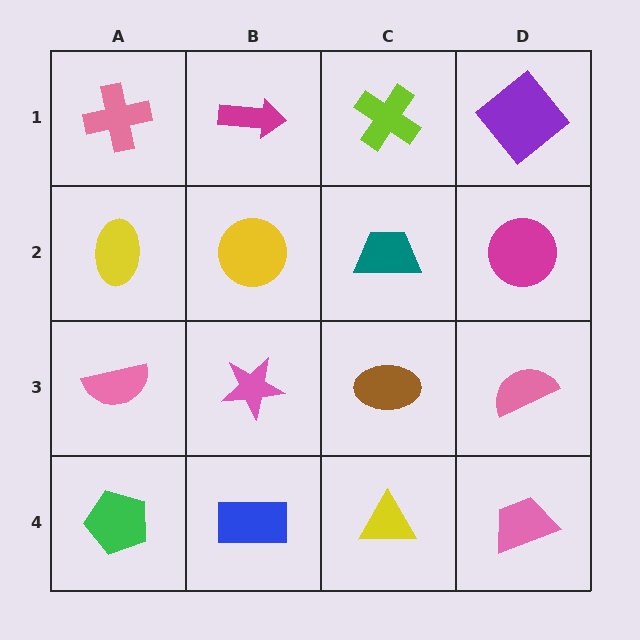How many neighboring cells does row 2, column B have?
4.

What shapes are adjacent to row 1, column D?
A magenta circle (row 2, column D), a lime cross (row 1, column C).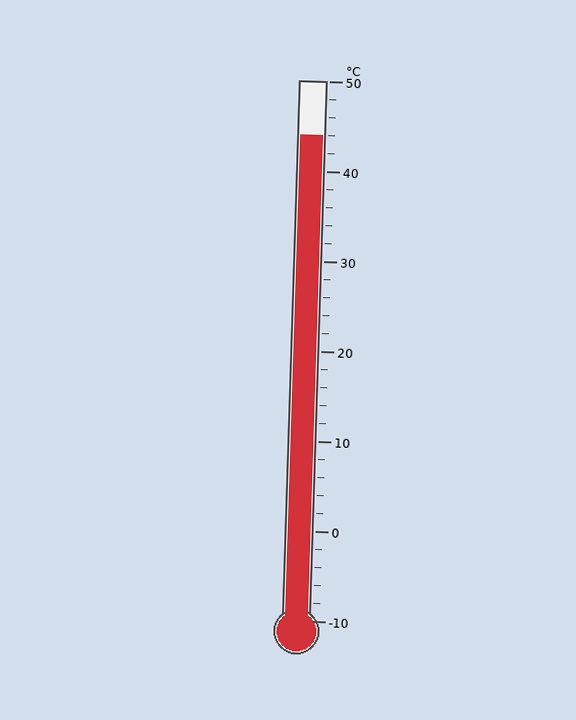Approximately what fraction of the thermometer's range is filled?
The thermometer is filled to approximately 90% of its range.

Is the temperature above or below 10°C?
The temperature is above 10°C.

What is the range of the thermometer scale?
The thermometer scale ranges from -10°C to 50°C.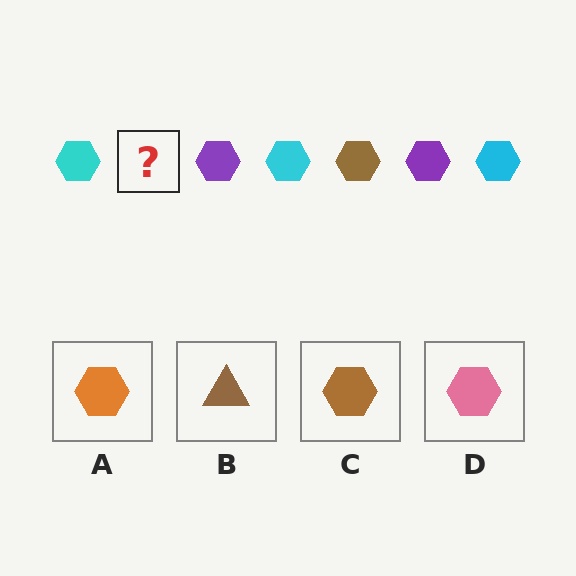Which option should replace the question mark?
Option C.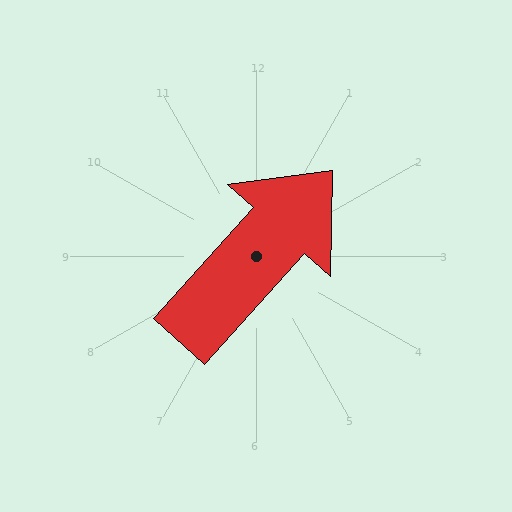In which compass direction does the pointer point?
Northeast.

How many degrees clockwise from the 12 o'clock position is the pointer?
Approximately 42 degrees.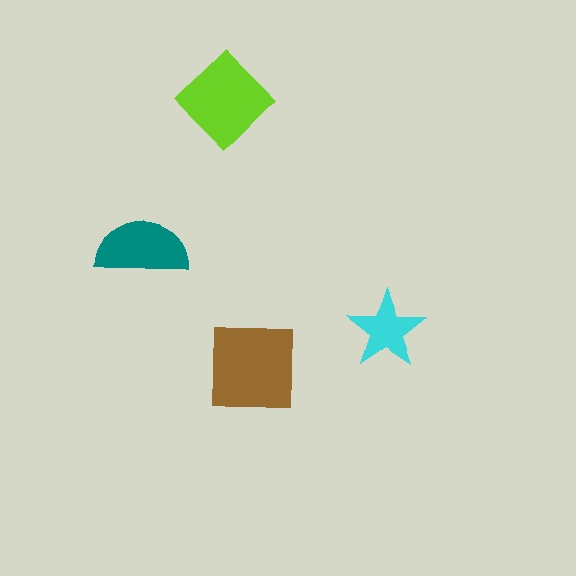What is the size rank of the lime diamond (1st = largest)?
2nd.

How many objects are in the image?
There are 4 objects in the image.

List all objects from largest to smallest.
The brown square, the lime diamond, the teal semicircle, the cyan star.